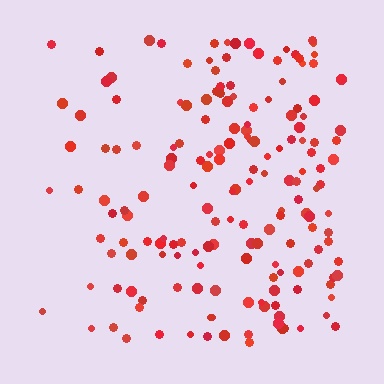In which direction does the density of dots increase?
From left to right, with the right side densest.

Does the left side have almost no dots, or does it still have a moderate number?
Still a moderate number, just noticeably fewer than the right.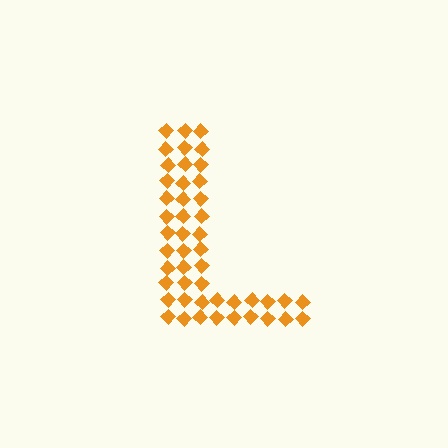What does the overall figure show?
The overall figure shows the letter L.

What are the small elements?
The small elements are diamonds.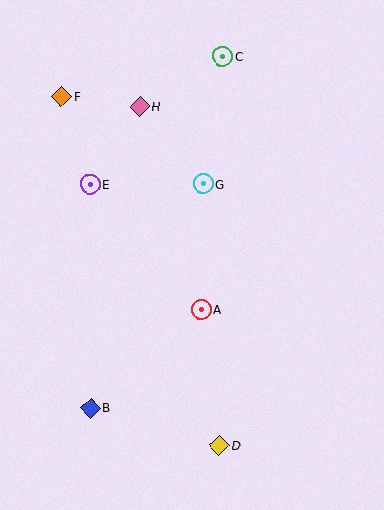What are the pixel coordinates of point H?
Point H is at (140, 106).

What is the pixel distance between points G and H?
The distance between G and H is 100 pixels.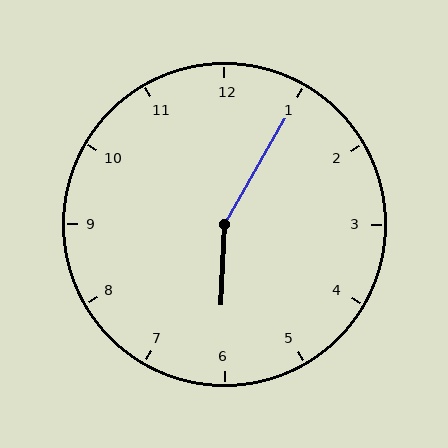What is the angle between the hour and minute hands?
Approximately 152 degrees.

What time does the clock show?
6:05.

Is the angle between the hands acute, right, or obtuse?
It is obtuse.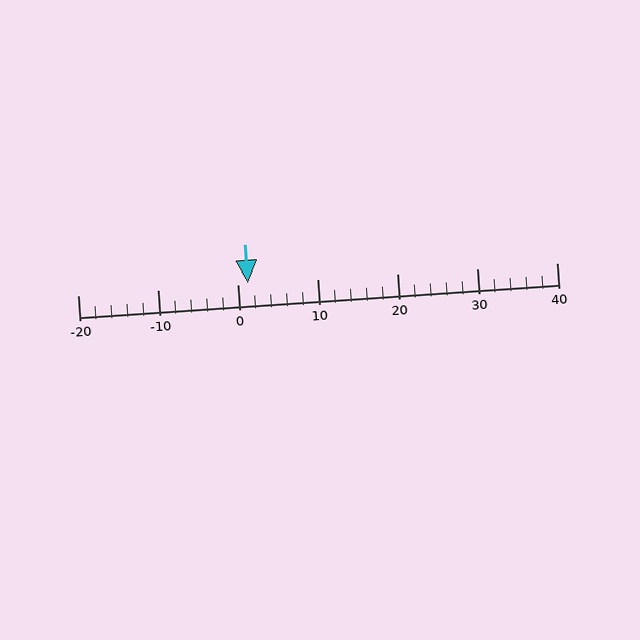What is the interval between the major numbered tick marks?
The major tick marks are spaced 10 units apart.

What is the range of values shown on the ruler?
The ruler shows values from -20 to 40.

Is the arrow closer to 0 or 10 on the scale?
The arrow is closer to 0.